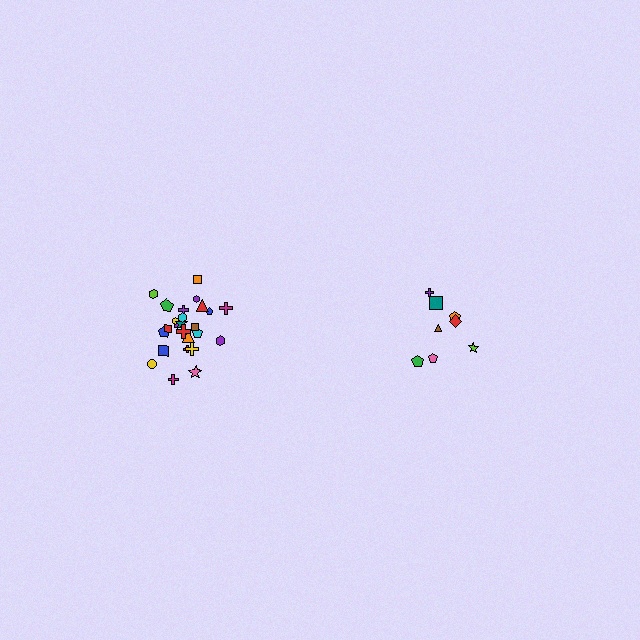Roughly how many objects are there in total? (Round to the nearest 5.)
Roughly 35 objects in total.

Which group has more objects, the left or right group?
The left group.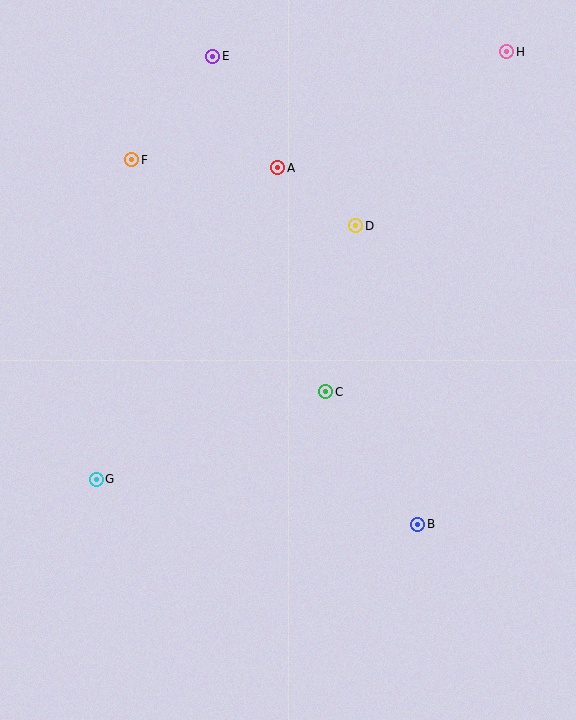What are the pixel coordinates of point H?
Point H is at (507, 52).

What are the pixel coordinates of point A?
Point A is at (278, 168).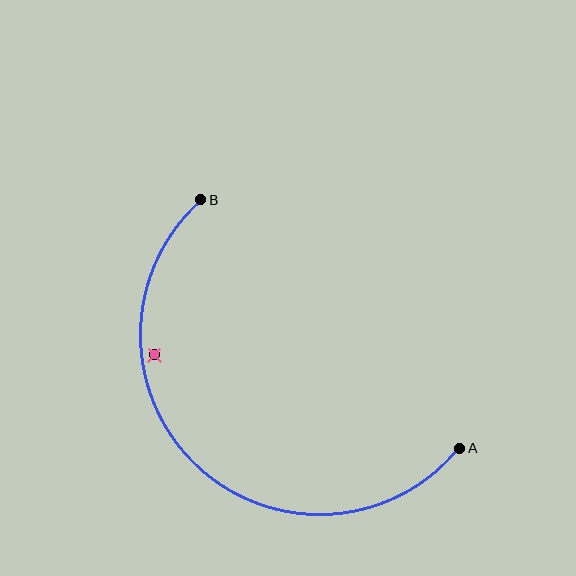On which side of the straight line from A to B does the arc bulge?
The arc bulges below and to the left of the straight line connecting A and B.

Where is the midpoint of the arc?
The arc midpoint is the point on the curve farthest from the straight line joining A and B. It sits below and to the left of that line.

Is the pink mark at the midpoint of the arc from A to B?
No — the pink mark does not lie on the arc at all. It sits slightly inside the curve.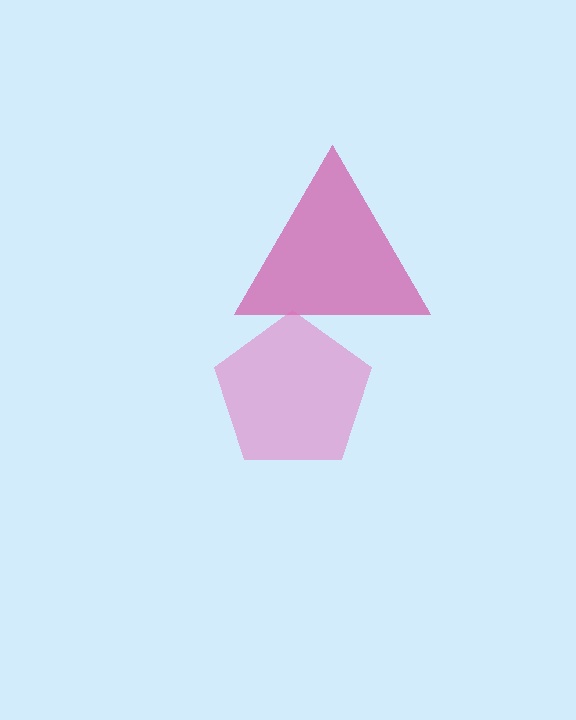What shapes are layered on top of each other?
The layered shapes are: a magenta triangle, a pink pentagon.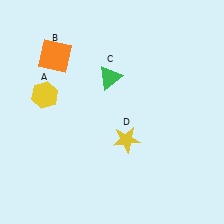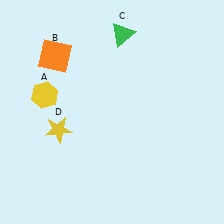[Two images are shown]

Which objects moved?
The objects that moved are: the green triangle (C), the yellow star (D).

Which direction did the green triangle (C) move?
The green triangle (C) moved up.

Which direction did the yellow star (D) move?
The yellow star (D) moved left.